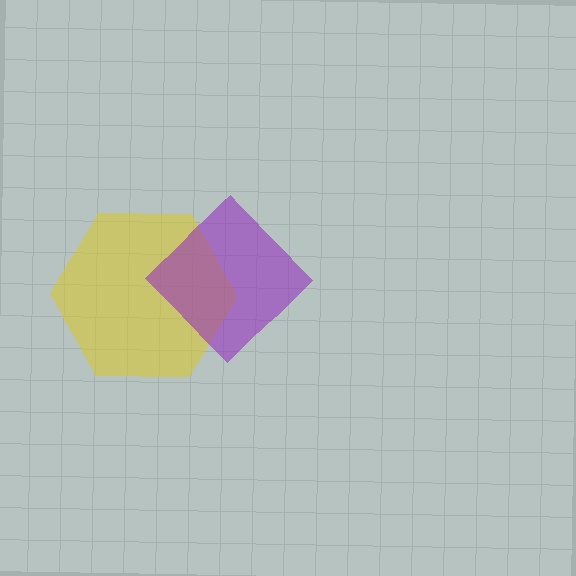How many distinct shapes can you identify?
There are 2 distinct shapes: a yellow hexagon, a purple diamond.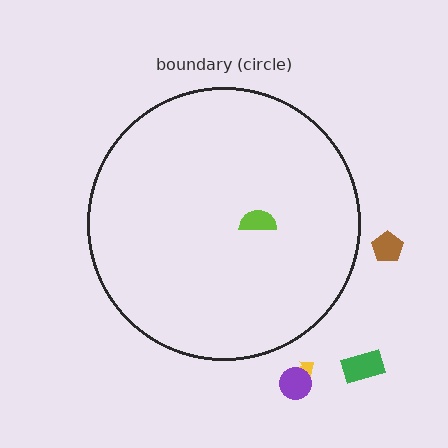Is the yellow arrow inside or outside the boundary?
Outside.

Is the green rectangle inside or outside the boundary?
Outside.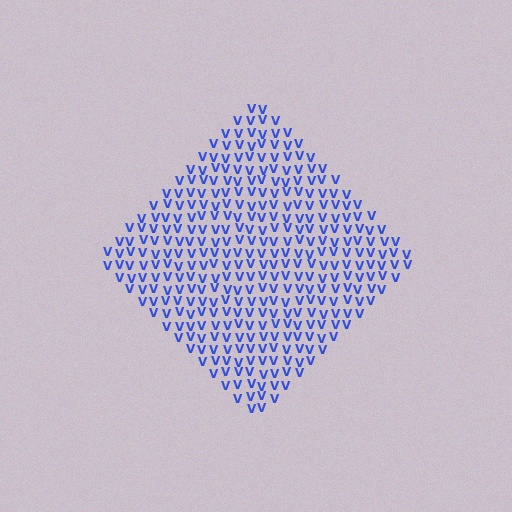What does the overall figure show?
The overall figure shows a diamond.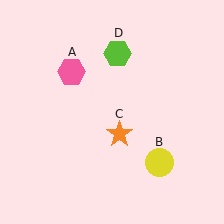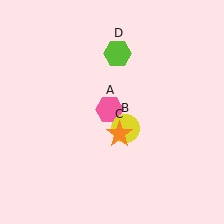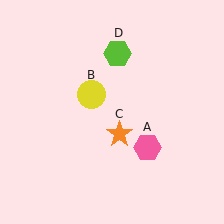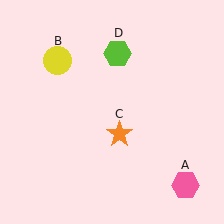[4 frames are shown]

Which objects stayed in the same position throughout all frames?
Orange star (object C) and lime hexagon (object D) remained stationary.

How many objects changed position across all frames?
2 objects changed position: pink hexagon (object A), yellow circle (object B).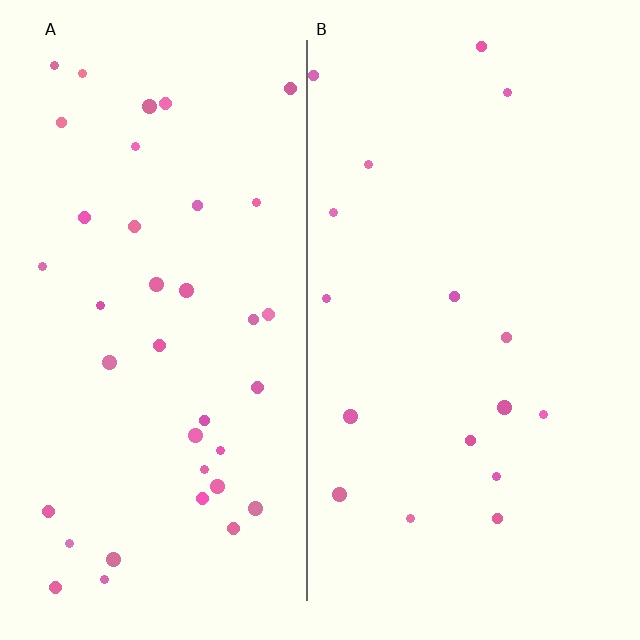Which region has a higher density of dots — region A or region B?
A (the left).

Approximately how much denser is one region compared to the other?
Approximately 2.3× — region A over region B.